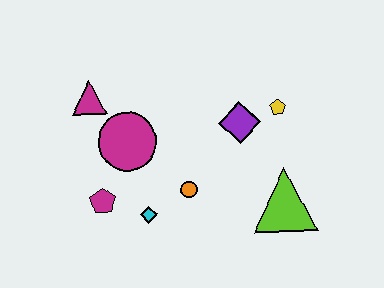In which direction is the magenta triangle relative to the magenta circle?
The magenta triangle is above the magenta circle.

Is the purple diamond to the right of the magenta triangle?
Yes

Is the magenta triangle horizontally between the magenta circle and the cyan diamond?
No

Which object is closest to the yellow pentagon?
The purple diamond is closest to the yellow pentagon.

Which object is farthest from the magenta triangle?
The lime triangle is farthest from the magenta triangle.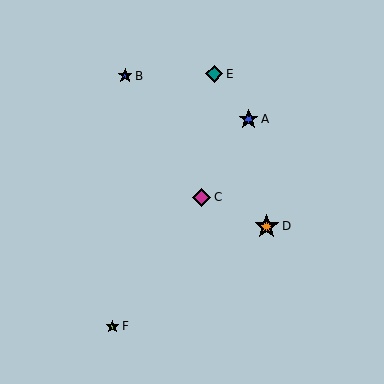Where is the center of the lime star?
The center of the lime star is at (112, 326).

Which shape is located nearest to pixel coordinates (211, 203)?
The magenta diamond (labeled C) at (202, 197) is nearest to that location.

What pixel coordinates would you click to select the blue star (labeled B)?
Click at (125, 76) to select the blue star B.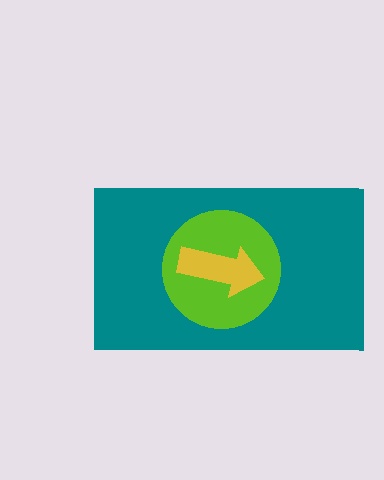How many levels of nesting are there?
3.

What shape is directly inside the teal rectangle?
The lime circle.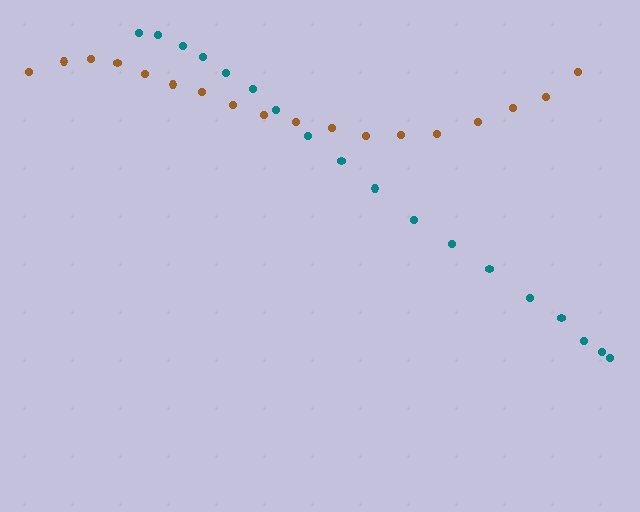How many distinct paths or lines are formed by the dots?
There are 2 distinct paths.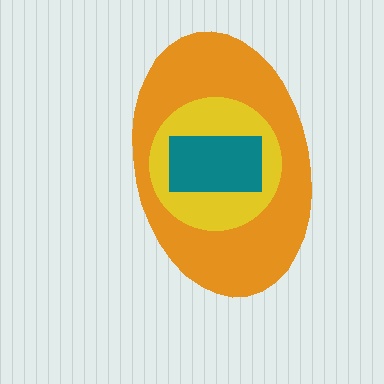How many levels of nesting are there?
3.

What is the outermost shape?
The orange ellipse.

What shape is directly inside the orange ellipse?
The yellow circle.